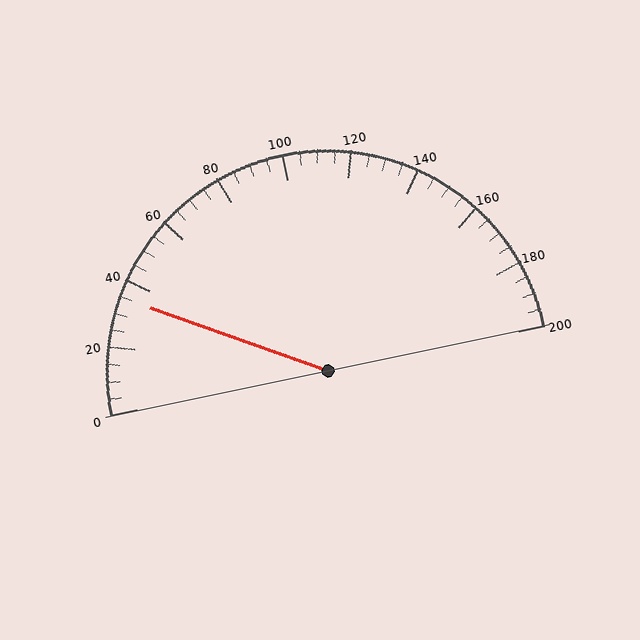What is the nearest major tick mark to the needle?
The nearest major tick mark is 40.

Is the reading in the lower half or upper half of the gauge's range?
The reading is in the lower half of the range (0 to 200).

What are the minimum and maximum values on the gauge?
The gauge ranges from 0 to 200.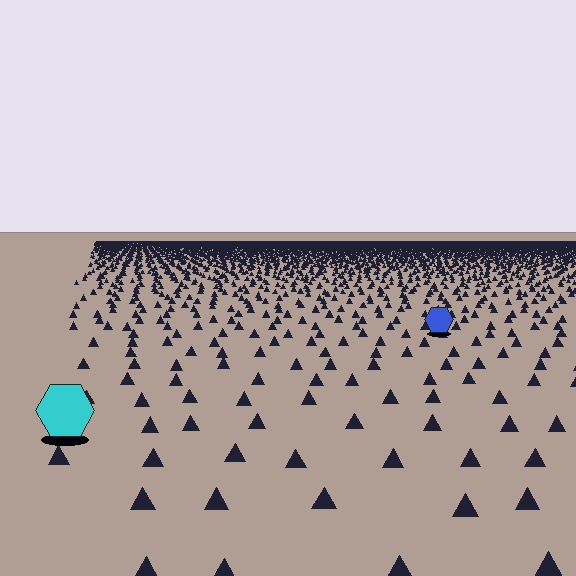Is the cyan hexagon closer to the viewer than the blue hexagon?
Yes. The cyan hexagon is closer — you can tell from the texture gradient: the ground texture is coarser near it.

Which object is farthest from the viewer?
The blue hexagon is farthest from the viewer. It appears smaller and the ground texture around it is denser.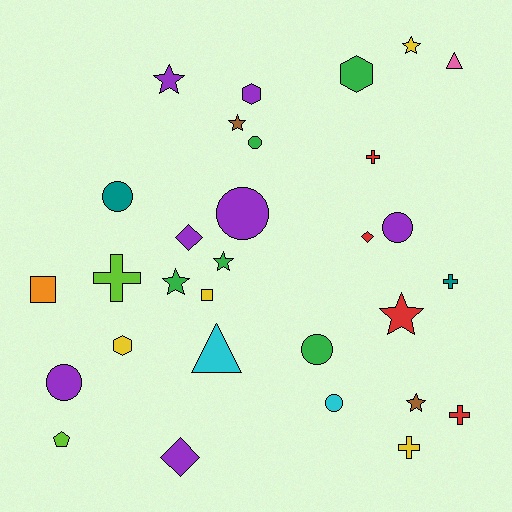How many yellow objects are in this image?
There are 4 yellow objects.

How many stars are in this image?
There are 7 stars.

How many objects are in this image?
There are 30 objects.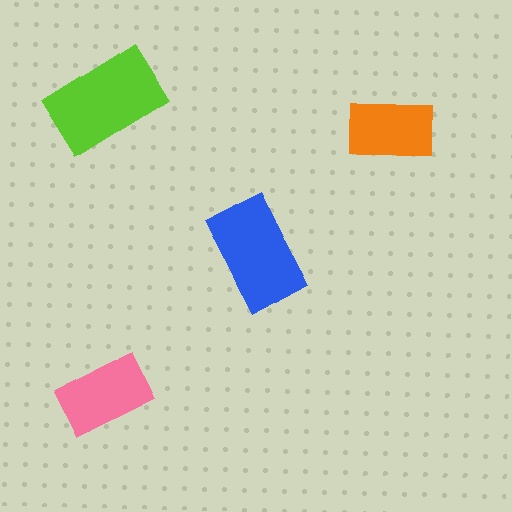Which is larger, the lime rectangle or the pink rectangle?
The lime one.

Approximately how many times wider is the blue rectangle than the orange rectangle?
About 1.5 times wider.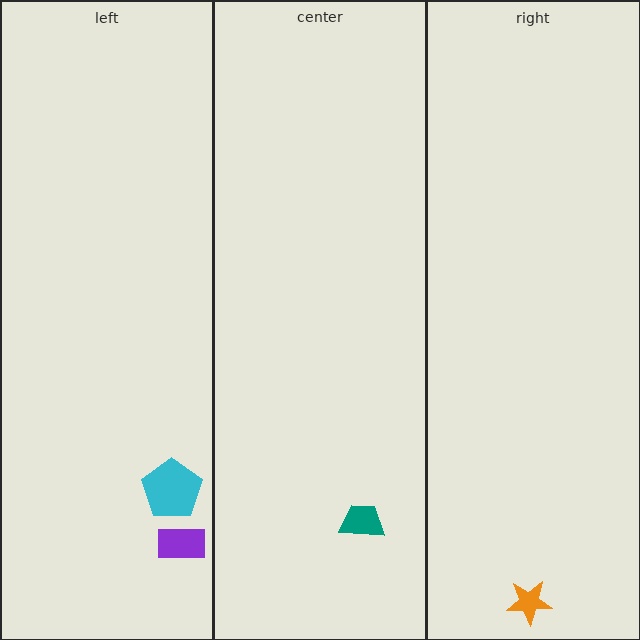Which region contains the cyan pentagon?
The left region.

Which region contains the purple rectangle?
The left region.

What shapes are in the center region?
The teal trapezoid.